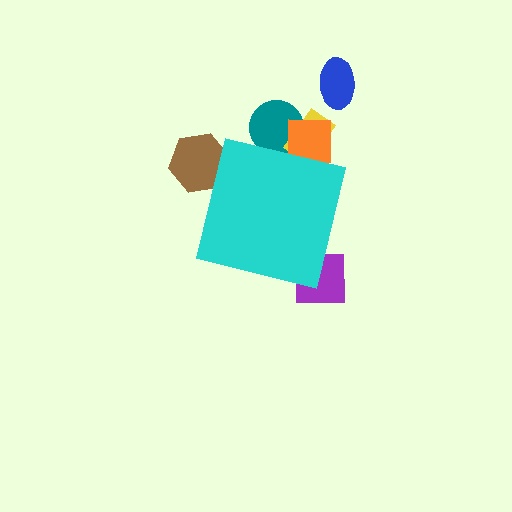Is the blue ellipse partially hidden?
No, the blue ellipse is fully visible.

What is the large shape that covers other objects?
A cyan square.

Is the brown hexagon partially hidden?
Yes, the brown hexagon is partially hidden behind the cyan square.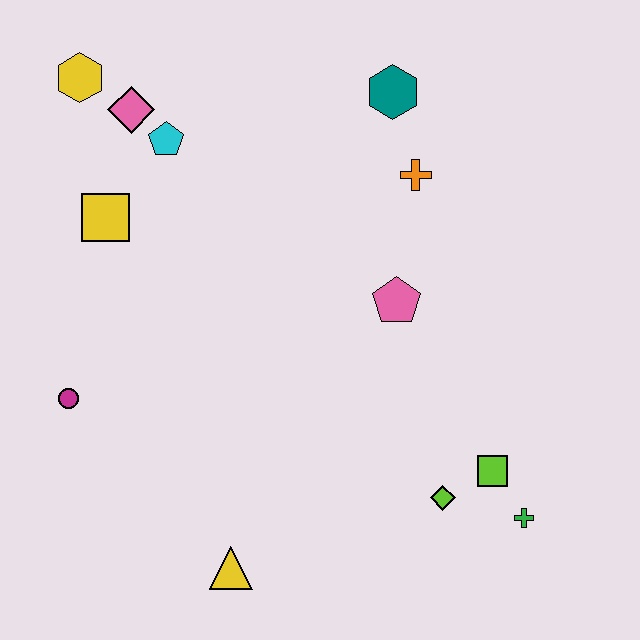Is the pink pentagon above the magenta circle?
Yes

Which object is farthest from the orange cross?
The yellow triangle is farthest from the orange cross.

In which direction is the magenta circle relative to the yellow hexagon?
The magenta circle is below the yellow hexagon.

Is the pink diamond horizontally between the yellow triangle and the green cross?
No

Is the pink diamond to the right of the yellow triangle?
No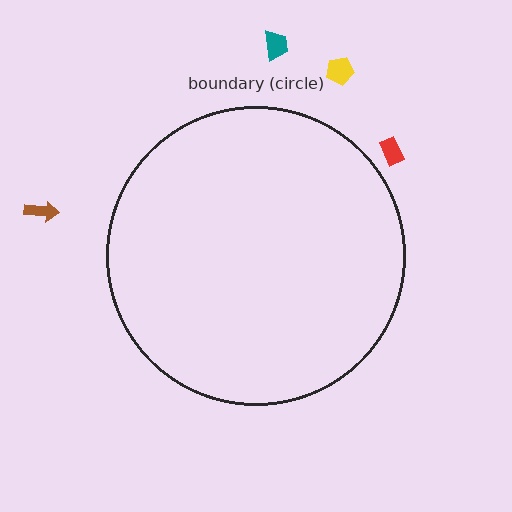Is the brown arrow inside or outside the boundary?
Outside.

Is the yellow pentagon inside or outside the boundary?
Outside.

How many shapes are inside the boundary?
0 inside, 4 outside.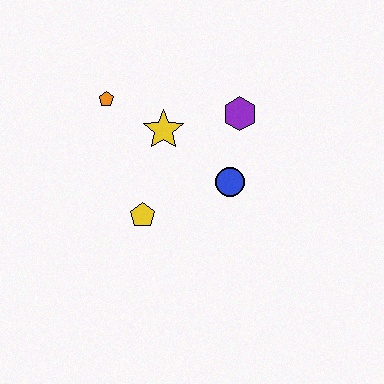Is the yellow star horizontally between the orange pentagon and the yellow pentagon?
No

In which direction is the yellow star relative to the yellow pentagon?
The yellow star is above the yellow pentagon.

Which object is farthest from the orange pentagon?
The blue circle is farthest from the orange pentagon.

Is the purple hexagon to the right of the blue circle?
Yes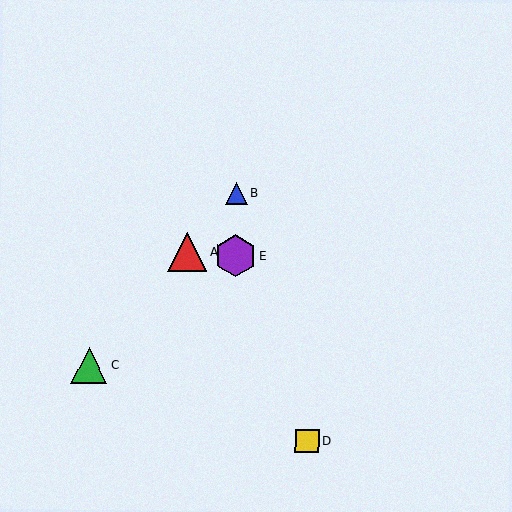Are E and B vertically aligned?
Yes, both are at x≈235.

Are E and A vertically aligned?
No, E is at x≈235 and A is at x≈187.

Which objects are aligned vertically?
Objects B, E are aligned vertically.